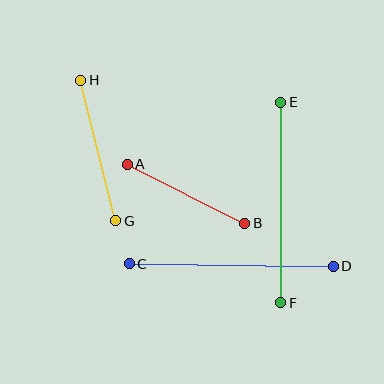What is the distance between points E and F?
The distance is approximately 200 pixels.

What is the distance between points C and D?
The distance is approximately 204 pixels.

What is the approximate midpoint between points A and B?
The midpoint is at approximately (186, 194) pixels.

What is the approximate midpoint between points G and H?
The midpoint is at approximately (98, 150) pixels.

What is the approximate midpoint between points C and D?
The midpoint is at approximately (231, 265) pixels.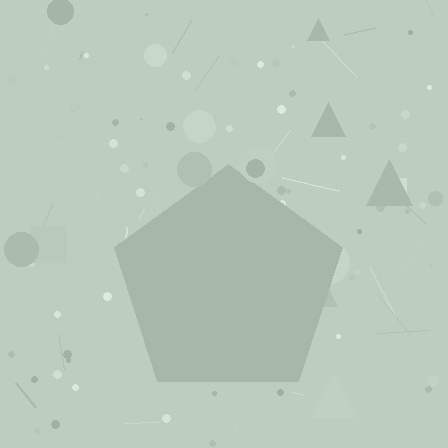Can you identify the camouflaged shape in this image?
The camouflaged shape is a pentagon.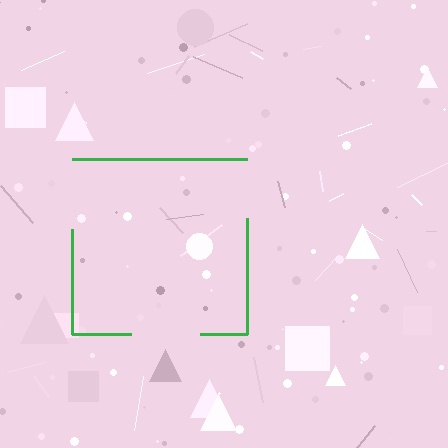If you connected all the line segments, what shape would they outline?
They would outline a square.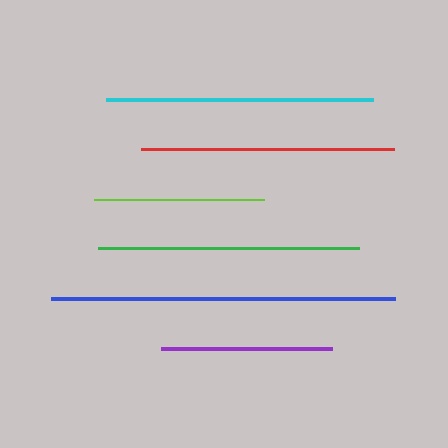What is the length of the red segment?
The red segment is approximately 252 pixels long.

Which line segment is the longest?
The blue line is the longest at approximately 343 pixels.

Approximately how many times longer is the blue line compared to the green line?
The blue line is approximately 1.3 times the length of the green line.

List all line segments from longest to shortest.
From longest to shortest: blue, cyan, green, red, purple, lime.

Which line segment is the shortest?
The lime line is the shortest at approximately 171 pixels.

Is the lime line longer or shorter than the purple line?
The purple line is longer than the lime line.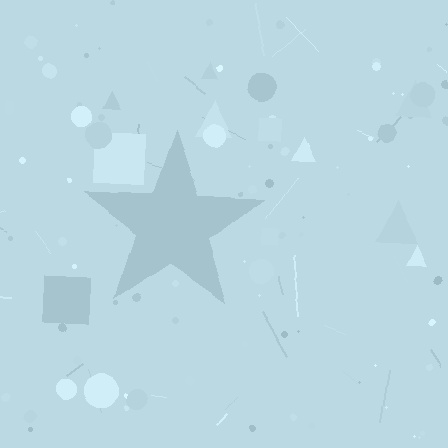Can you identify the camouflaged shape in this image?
The camouflaged shape is a star.